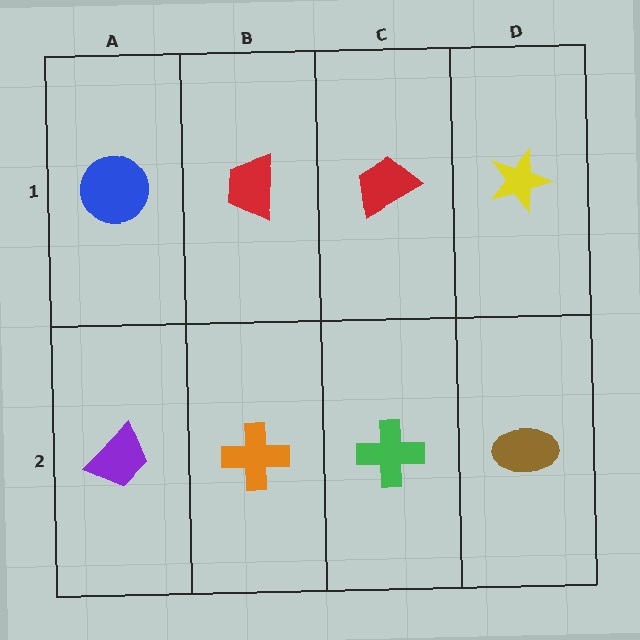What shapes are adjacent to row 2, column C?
A red trapezoid (row 1, column C), an orange cross (row 2, column B), a brown ellipse (row 2, column D).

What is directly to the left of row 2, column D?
A green cross.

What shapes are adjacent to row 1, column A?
A purple trapezoid (row 2, column A), a red trapezoid (row 1, column B).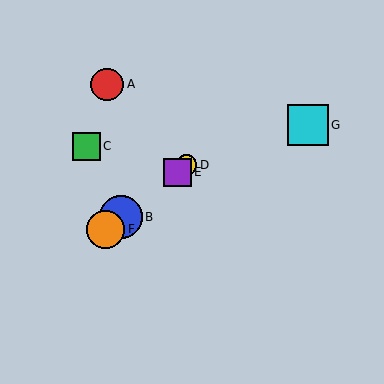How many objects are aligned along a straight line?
4 objects (B, D, E, F) are aligned along a straight line.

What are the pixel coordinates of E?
Object E is at (178, 172).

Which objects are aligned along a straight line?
Objects B, D, E, F are aligned along a straight line.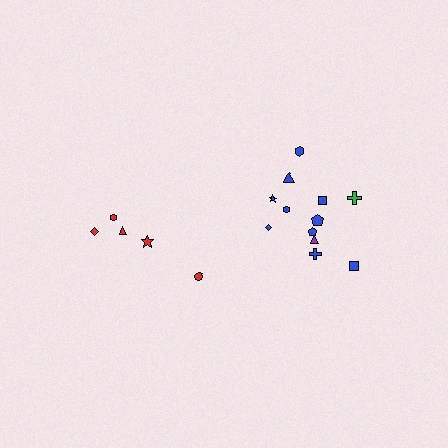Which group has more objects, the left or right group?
The right group.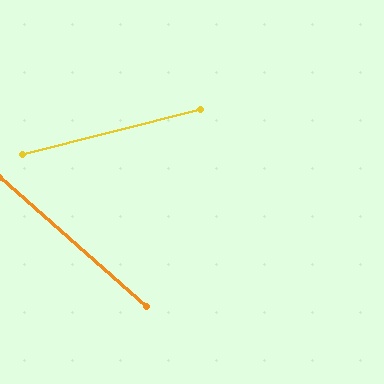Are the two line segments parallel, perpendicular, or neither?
Neither parallel nor perpendicular — they differ by about 55°.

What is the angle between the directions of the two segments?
Approximately 55 degrees.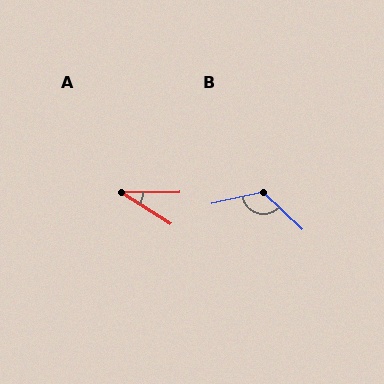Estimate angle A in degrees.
Approximately 32 degrees.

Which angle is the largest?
B, at approximately 124 degrees.